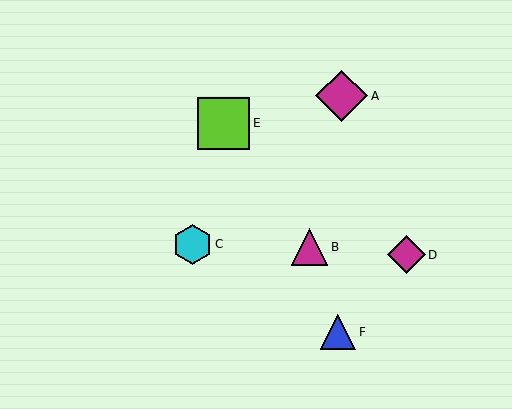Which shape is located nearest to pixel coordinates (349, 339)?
The blue triangle (labeled F) at (338, 332) is nearest to that location.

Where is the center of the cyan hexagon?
The center of the cyan hexagon is at (192, 244).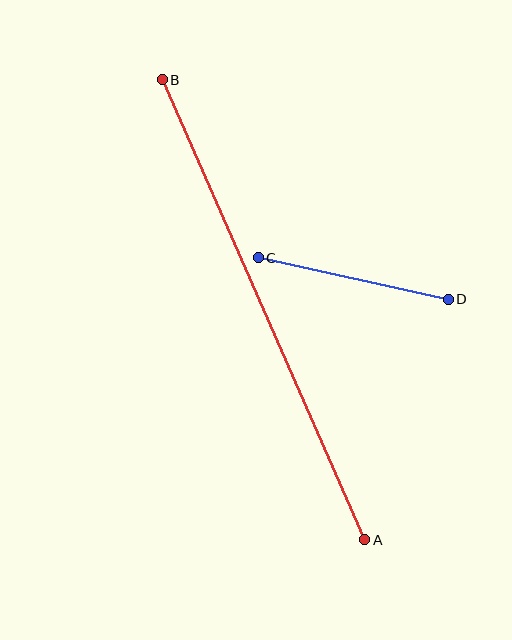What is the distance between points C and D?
The distance is approximately 194 pixels.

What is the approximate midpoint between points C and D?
The midpoint is at approximately (353, 278) pixels.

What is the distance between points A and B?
The distance is approximately 502 pixels.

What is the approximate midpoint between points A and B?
The midpoint is at approximately (263, 310) pixels.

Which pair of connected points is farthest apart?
Points A and B are farthest apart.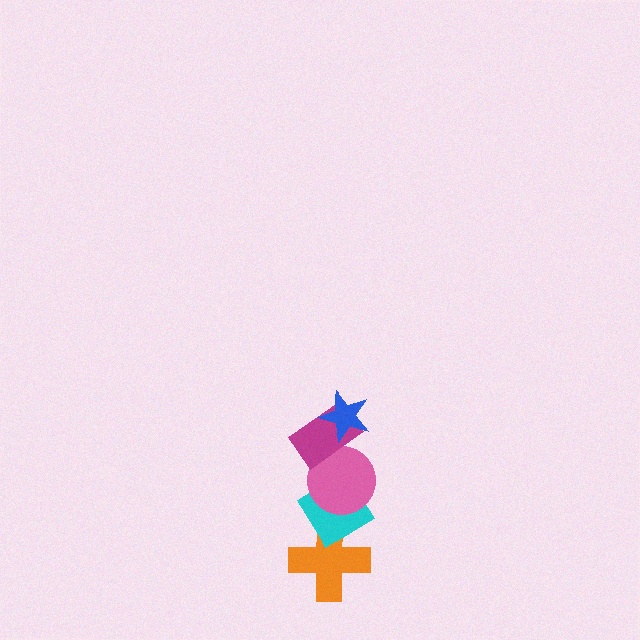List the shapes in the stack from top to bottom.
From top to bottom: the blue star, the magenta rectangle, the pink circle, the cyan diamond, the orange cross.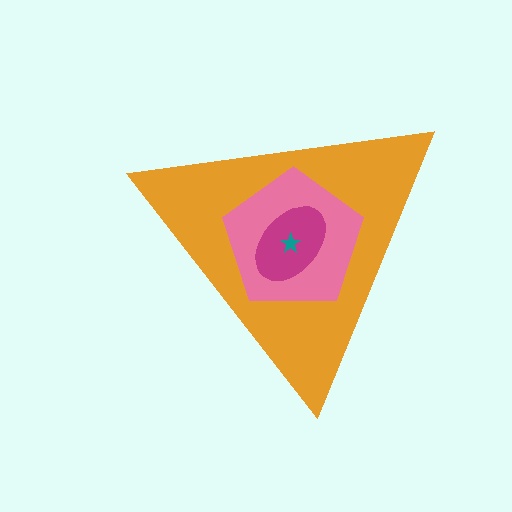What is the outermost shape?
The orange triangle.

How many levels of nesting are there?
4.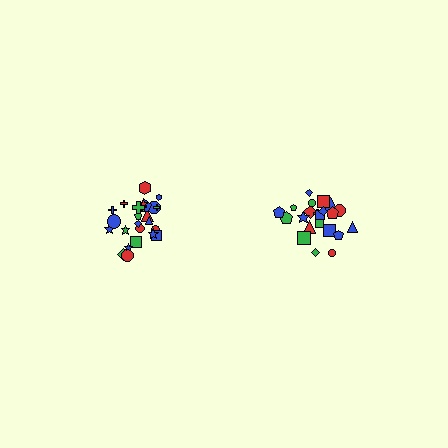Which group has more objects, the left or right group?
The left group.